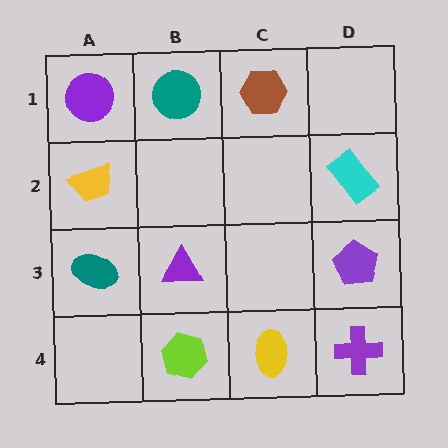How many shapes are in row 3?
3 shapes.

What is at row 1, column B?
A teal circle.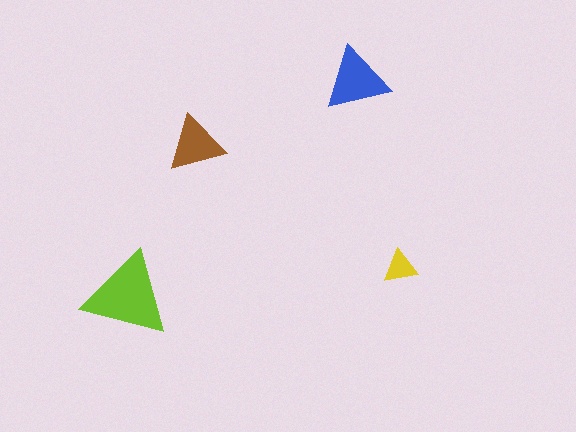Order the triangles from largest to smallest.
the lime one, the blue one, the brown one, the yellow one.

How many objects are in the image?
There are 4 objects in the image.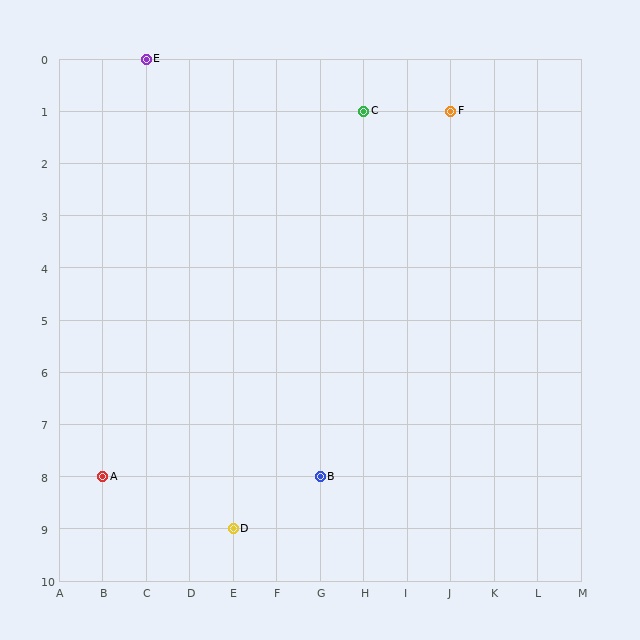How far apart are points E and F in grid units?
Points E and F are 7 columns and 1 row apart (about 7.1 grid units diagonally).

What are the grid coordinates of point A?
Point A is at grid coordinates (B, 8).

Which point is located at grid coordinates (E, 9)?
Point D is at (E, 9).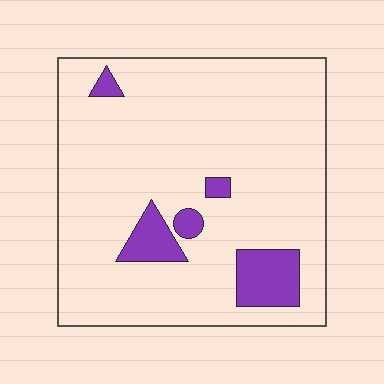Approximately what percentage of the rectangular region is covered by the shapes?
Approximately 10%.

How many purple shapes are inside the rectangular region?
5.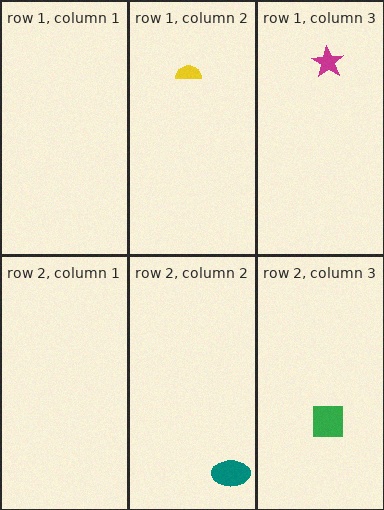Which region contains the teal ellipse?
The row 2, column 2 region.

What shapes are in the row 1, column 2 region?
The yellow semicircle.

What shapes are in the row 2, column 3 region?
The green square.